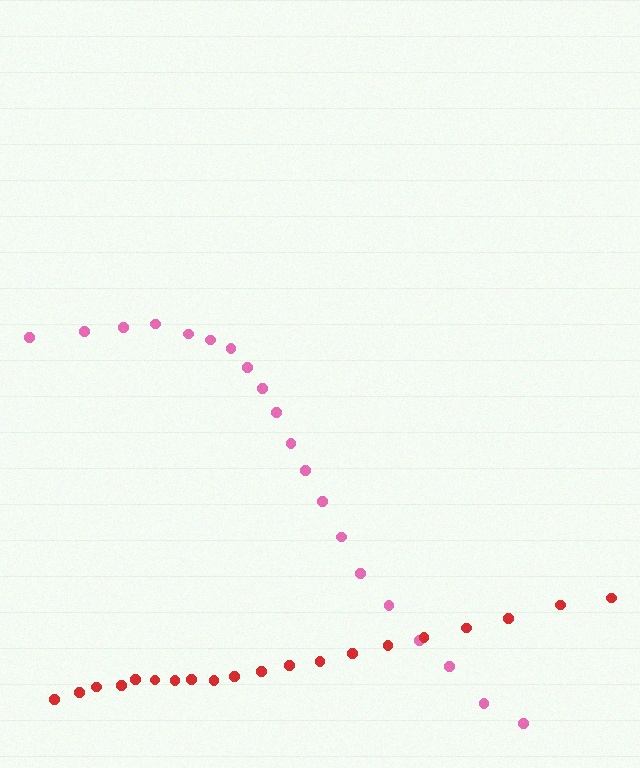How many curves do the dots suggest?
There are 2 distinct paths.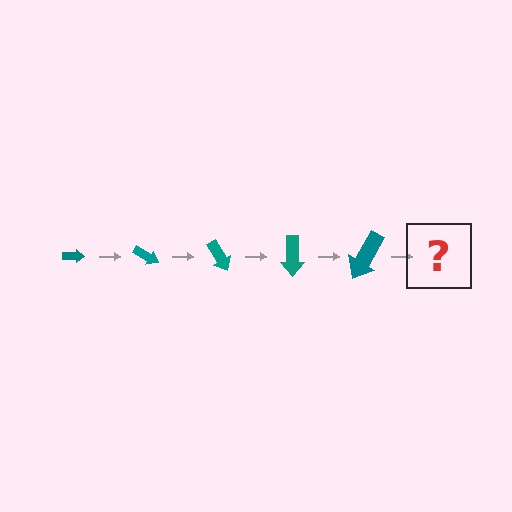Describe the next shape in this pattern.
It should be an arrow, larger than the previous one and rotated 150 degrees from the start.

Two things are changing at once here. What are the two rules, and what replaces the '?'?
The two rules are that the arrow grows larger each step and it rotates 30 degrees each step. The '?' should be an arrow, larger than the previous one and rotated 150 degrees from the start.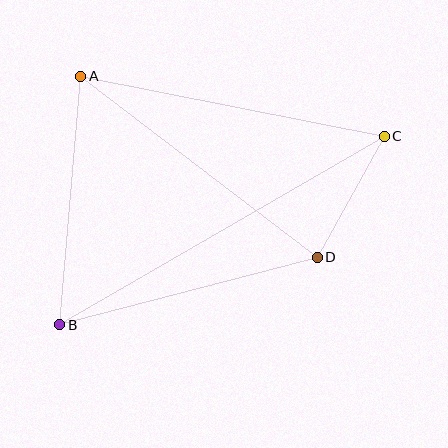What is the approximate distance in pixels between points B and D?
The distance between B and D is approximately 266 pixels.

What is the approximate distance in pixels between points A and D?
The distance between A and D is approximately 298 pixels.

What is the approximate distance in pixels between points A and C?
The distance between A and C is approximately 310 pixels.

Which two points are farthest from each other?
Points B and C are farthest from each other.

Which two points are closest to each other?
Points C and D are closest to each other.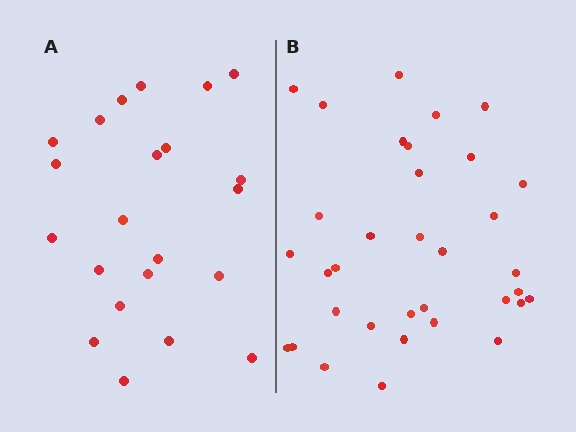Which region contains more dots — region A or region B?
Region B (the right region) has more dots.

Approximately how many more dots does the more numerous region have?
Region B has roughly 12 or so more dots than region A.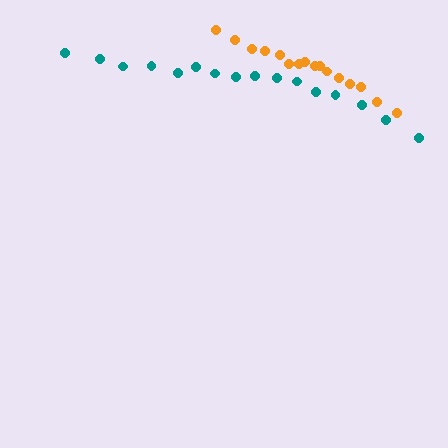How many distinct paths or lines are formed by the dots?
There are 2 distinct paths.